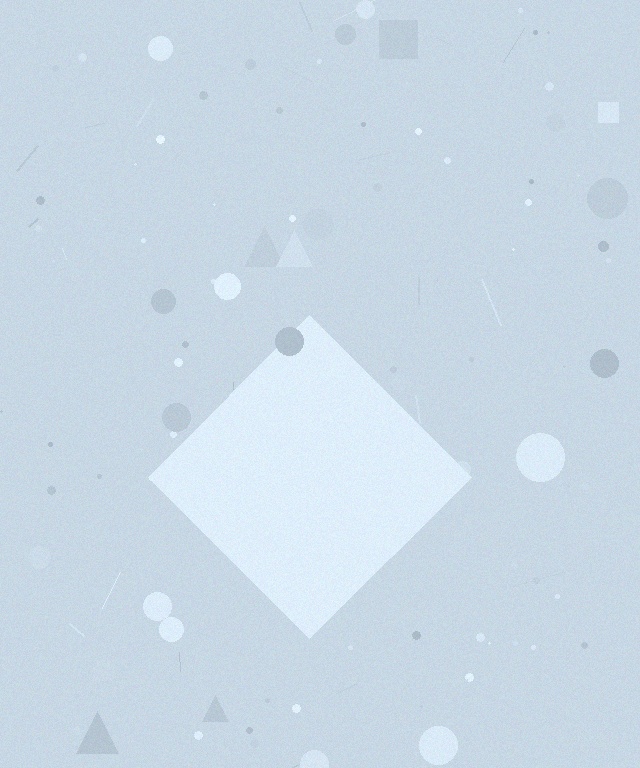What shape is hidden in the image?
A diamond is hidden in the image.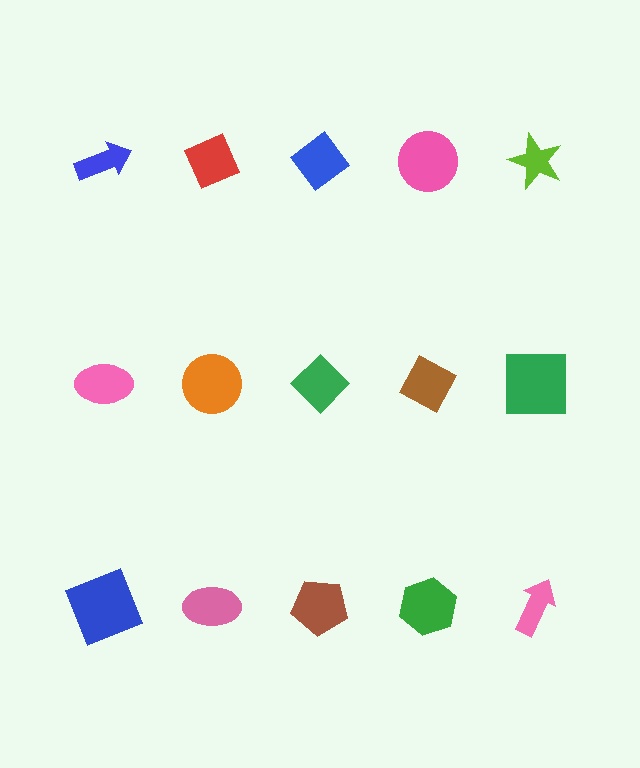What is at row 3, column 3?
A brown pentagon.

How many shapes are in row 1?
5 shapes.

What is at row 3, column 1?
A blue square.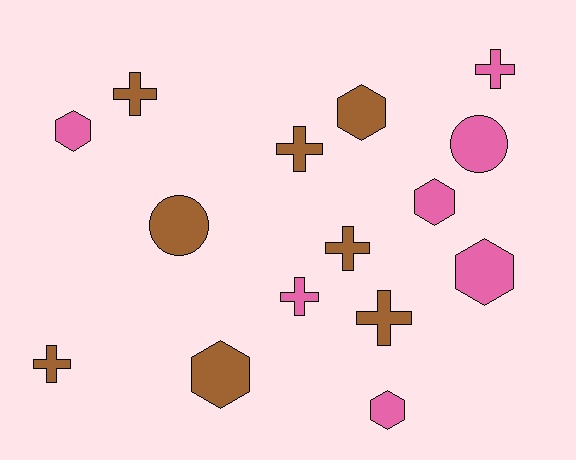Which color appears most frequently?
Brown, with 8 objects.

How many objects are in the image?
There are 15 objects.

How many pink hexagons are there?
There are 4 pink hexagons.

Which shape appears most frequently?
Cross, with 7 objects.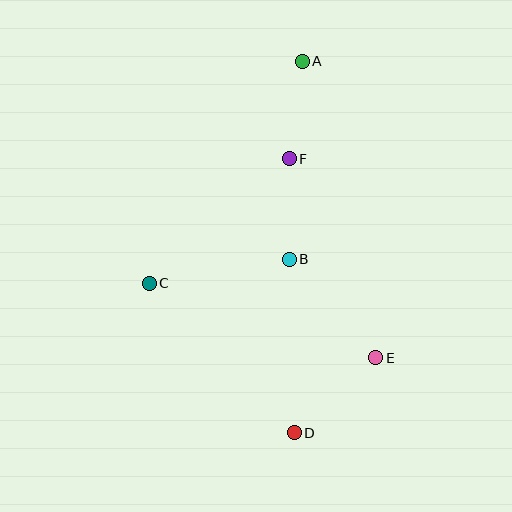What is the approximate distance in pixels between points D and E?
The distance between D and E is approximately 111 pixels.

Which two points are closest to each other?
Points A and F are closest to each other.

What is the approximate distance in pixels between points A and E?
The distance between A and E is approximately 305 pixels.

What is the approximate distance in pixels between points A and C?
The distance between A and C is approximately 270 pixels.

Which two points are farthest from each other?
Points A and D are farthest from each other.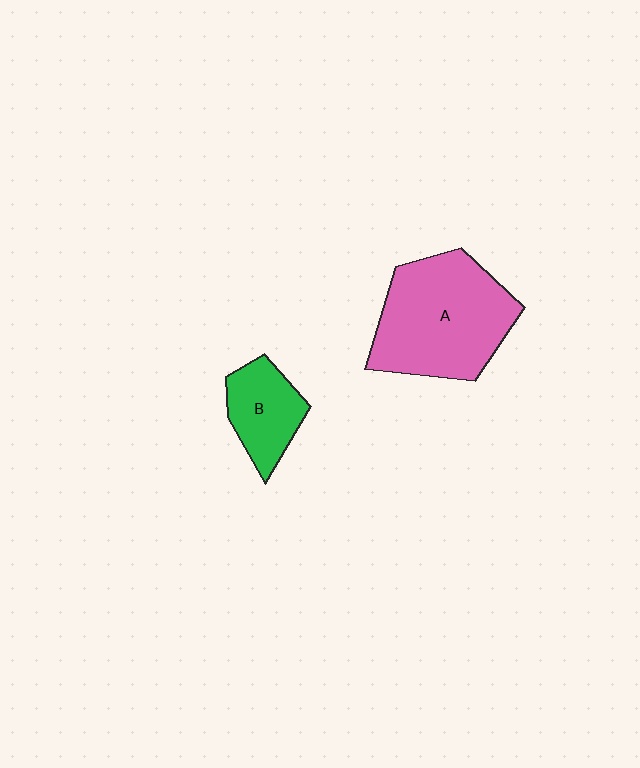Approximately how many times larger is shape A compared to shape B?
Approximately 2.3 times.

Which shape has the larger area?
Shape A (pink).